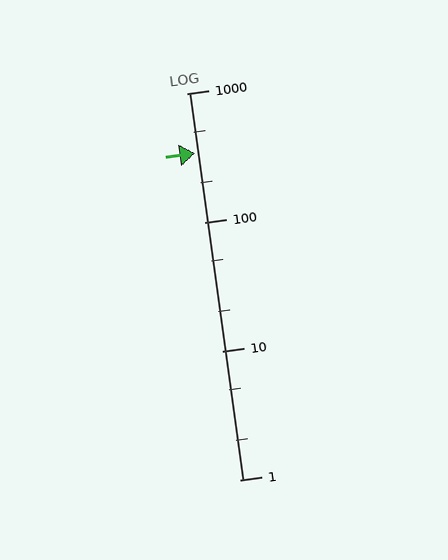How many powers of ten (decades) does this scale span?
The scale spans 3 decades, from 1 to 1000.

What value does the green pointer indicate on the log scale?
The pointer indicates approximately 340.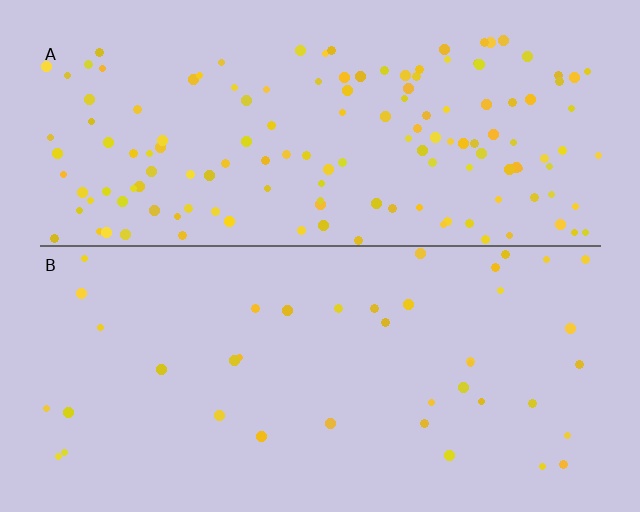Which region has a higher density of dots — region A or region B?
A (the top).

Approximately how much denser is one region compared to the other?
Approximately 3.6× — region A over region B.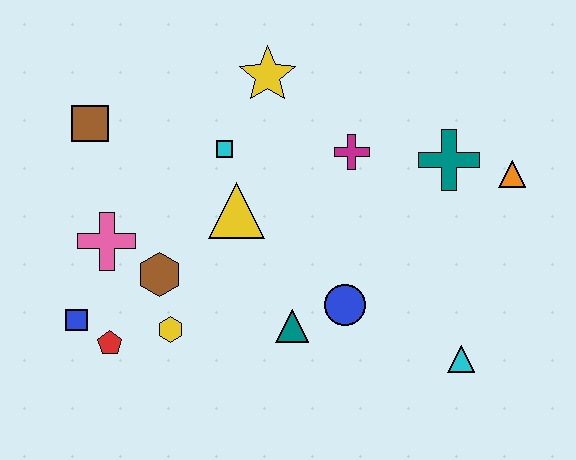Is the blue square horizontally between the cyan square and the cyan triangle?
No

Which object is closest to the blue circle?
The teal triangle is closest to the blue circle.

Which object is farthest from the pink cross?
The orange triangle is farthest from the pink cross.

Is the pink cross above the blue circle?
Yes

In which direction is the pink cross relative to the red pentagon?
The pink cross is above the red pentagon.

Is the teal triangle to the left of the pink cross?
No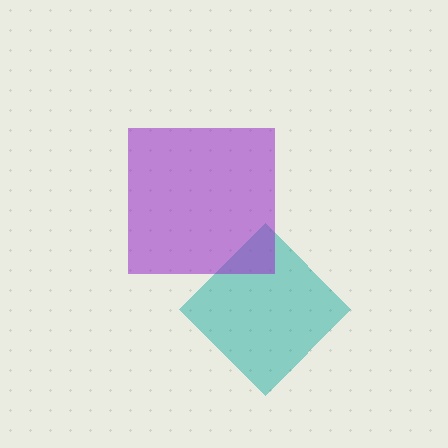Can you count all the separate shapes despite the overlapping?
Yes, there are 2 separate shapes.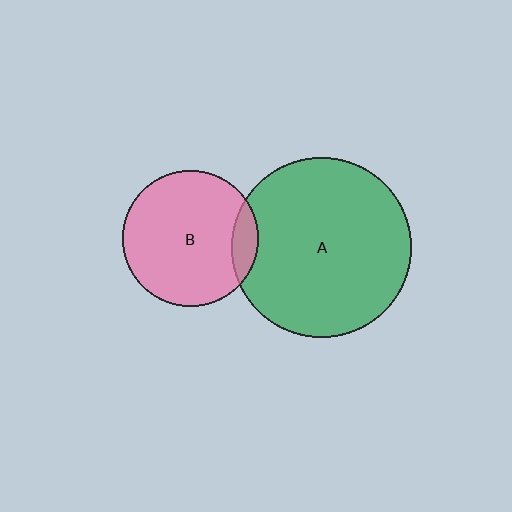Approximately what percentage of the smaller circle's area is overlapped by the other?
Approximately 10%.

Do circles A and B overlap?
Yes.